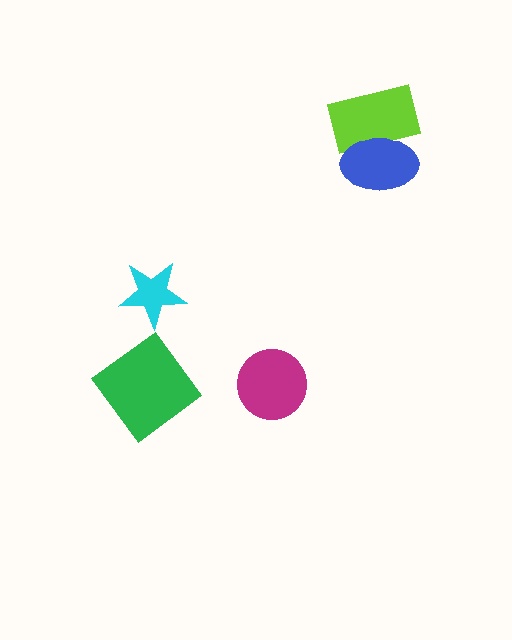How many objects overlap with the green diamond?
0 objects overlap with the green diamond.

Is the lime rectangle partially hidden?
Yes, it is partially covered by another shape.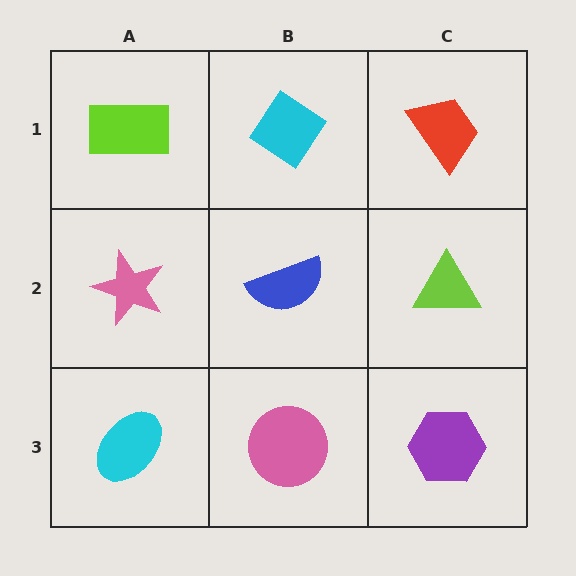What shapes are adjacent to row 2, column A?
A lime rectangle (row 1, column A), a cyan ellipse (row 3, column A), a blue semicircle (row 2, column B).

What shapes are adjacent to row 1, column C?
A lime triangle (row 2, column C), a cyan diamond (row 1, column B).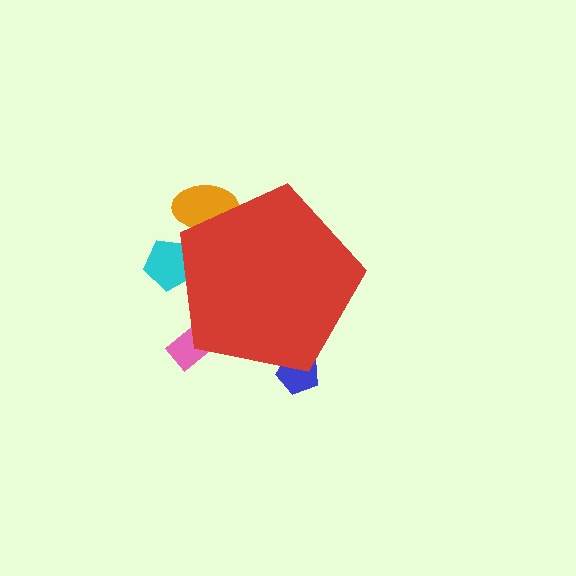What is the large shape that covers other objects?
A red pentagon.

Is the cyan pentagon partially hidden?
Yes, the cyan pentagon is partially hidden behind the red pentagon.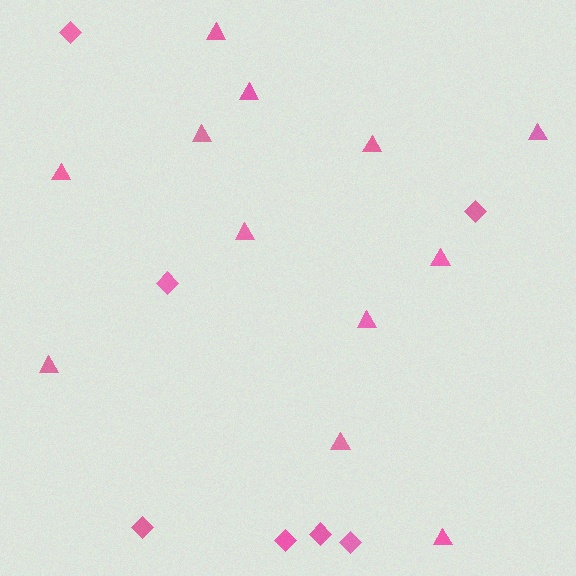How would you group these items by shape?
There are 2 groups: one group of triangles (12) and one group of diamonds (7).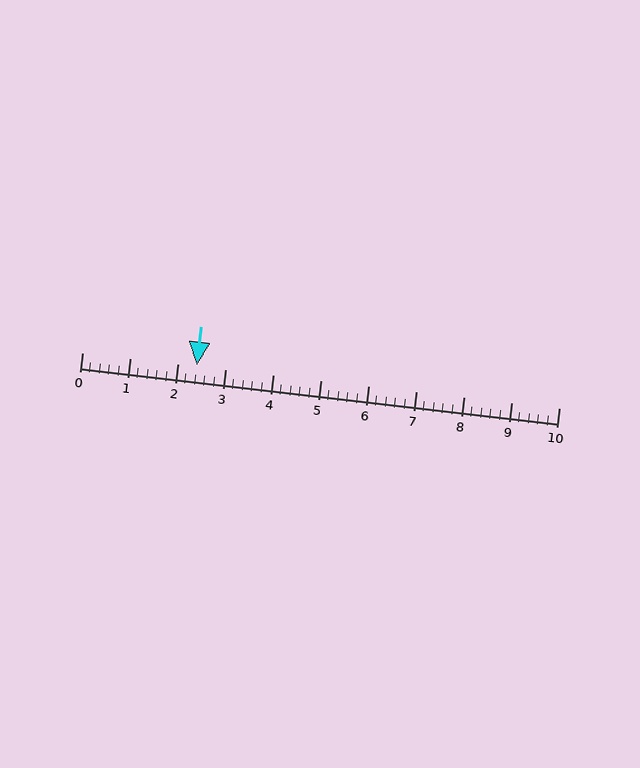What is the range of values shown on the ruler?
The ruler shows values from 0 to 10.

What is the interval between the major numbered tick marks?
The major tick marks are spaced 1 units apart.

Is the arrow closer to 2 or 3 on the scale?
The arrow is closer to 2.